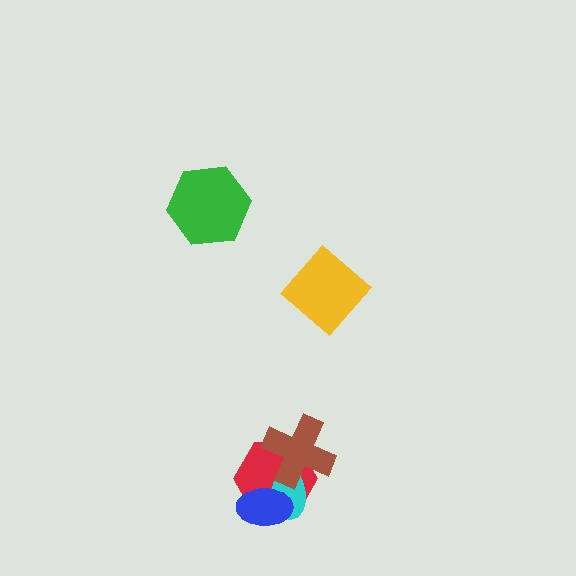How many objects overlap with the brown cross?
2 objects overlap with the brown cross.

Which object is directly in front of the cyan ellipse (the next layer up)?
The blue ellipse is directly in front of the cyan ellipse.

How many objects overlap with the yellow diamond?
0 objects overlap with the yellow diamond.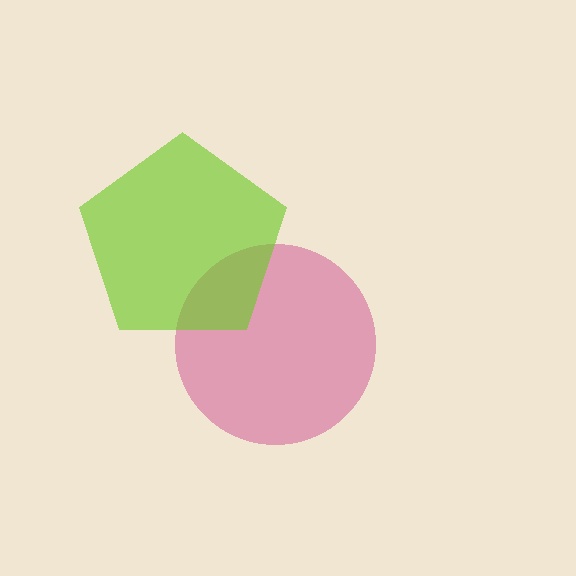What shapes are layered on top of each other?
The layered shapes are: a magenta circle, a lime pentagon.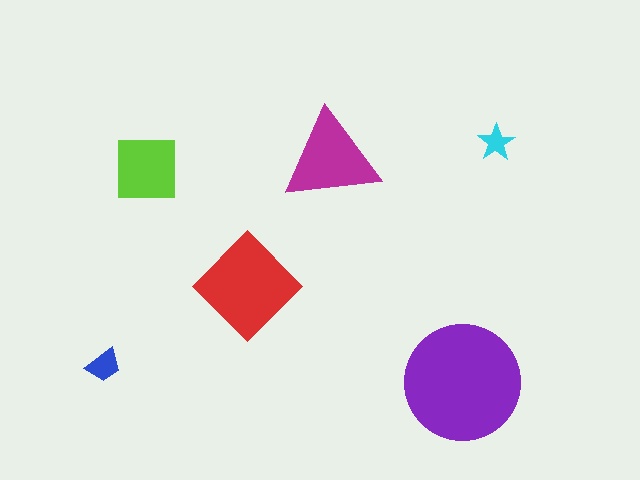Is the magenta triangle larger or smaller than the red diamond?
Smaller.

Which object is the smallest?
The cyan star.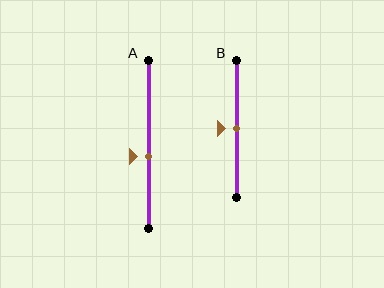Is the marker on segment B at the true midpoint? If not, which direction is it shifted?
Yes, the marker on segment B is at the true midpoint.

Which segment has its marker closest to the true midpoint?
Segment B has its marker closest to the true midpoint.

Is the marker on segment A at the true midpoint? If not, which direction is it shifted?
No, the marker on segment A is shifted downward by about 8% of the segment length.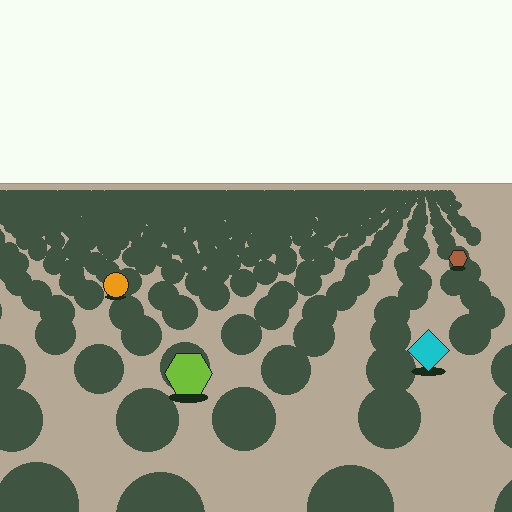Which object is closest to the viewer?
The lime hexagon is closest. The texture marks near it are larger and more spread out.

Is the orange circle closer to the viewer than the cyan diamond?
No. The cyan diamond is closer — you can tell from the texture gradient: the ground texture is coarser near it.